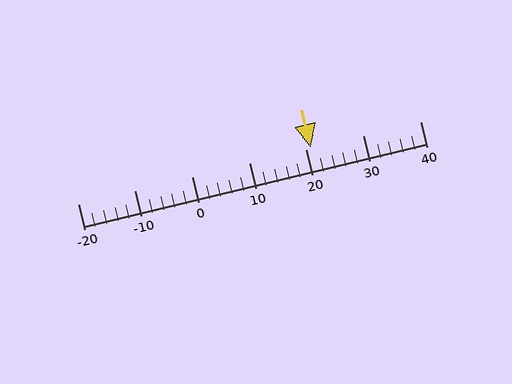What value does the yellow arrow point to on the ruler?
The yellow arrow points to approximately 21.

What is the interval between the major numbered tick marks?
The major tick marks are spaced 10 units apart.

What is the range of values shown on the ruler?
The ruler shows values from -20 to 40.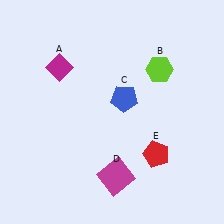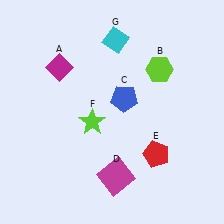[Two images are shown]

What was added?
A lime star (F), a cyan diamond (G) were added in Image 2.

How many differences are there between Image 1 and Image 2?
There are 2 differences between the two images.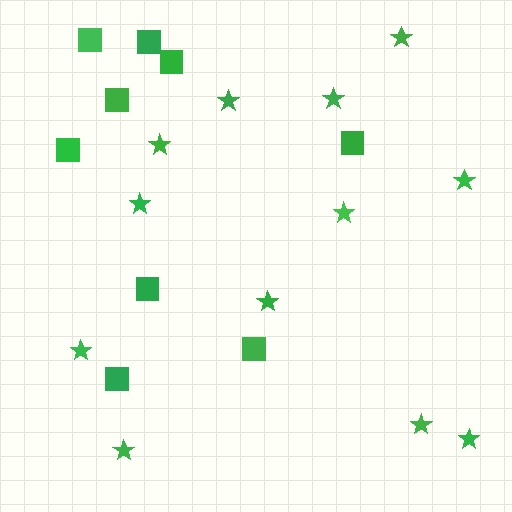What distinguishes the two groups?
There are 2 groups: one group of stars (12) and one group of squares (9).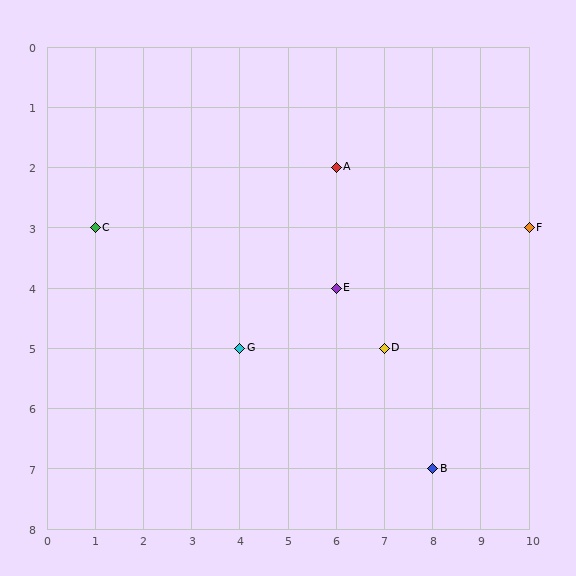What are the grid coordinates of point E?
Point E is at grid coordinates (6, 4).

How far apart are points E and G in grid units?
Points E and G are 2 columns and 1 row apart (about 2.2 grid units diagonally).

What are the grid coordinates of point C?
Point C is at grid coordinates (1, 3).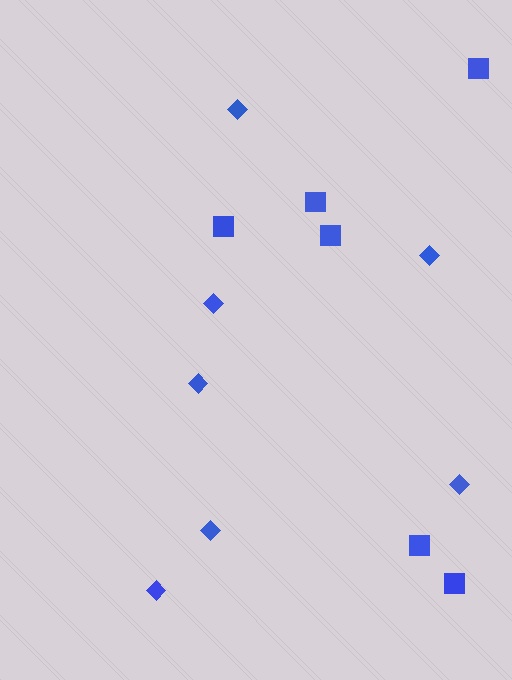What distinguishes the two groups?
There are 2 groups: one group of diamonds (7) and one group of squares (6).